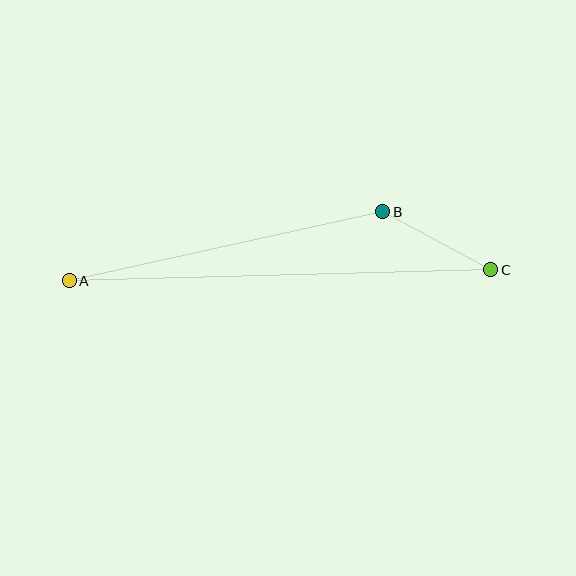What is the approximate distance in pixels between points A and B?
The distance between A and B is approximately 321 pixels.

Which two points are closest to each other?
Points B and C are closest to each other.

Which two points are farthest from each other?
Points A and C are farthest from each other.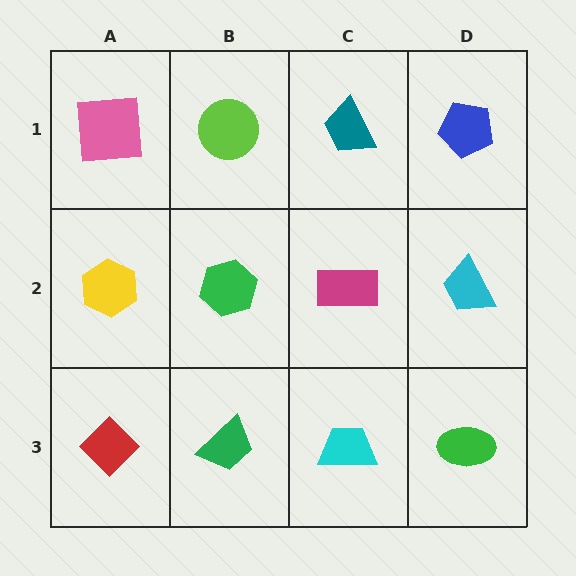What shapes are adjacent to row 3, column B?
A green hexagon (row 2, column B), a red diamond (row 3, column A), a cyan trapezoid (row 3, column C).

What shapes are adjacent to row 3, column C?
A magenta rectangle (row 2, column C), a green trapezoid (row 3, column B), a green ellipse (row 3, column D).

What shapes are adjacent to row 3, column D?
A cyan trapezoid (row 2, column D), a cyan trapezoid (row 3, column C).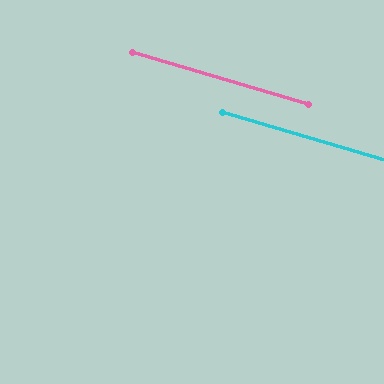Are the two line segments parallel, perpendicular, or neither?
Parallel — their directions differ by only 0.1°.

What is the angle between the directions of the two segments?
Approximately 0 degrees.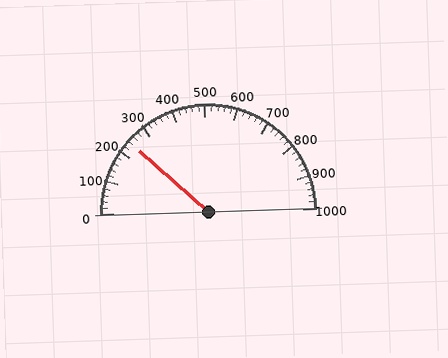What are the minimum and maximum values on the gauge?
The gauge ranges from 0 to 1000.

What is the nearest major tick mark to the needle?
The nearest major tick mark is 200.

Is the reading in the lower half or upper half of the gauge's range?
The reading is in the lower half of the range (0 to 1000).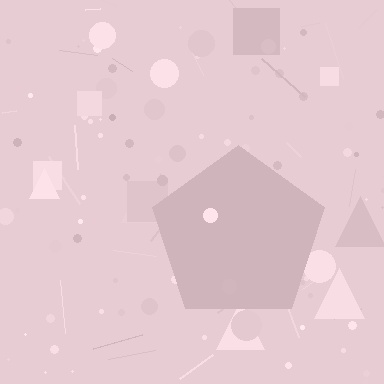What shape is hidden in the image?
A pentagon is hidden in the image.